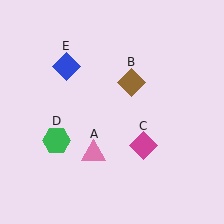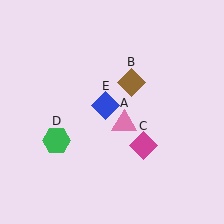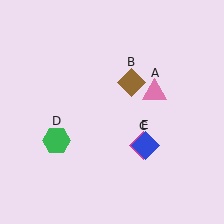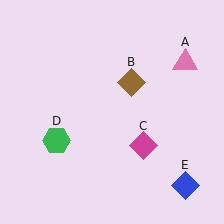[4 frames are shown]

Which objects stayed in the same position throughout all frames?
Brown diamond (object B) and magenta diamond (object C) and green hexagon (object D) remained stationary.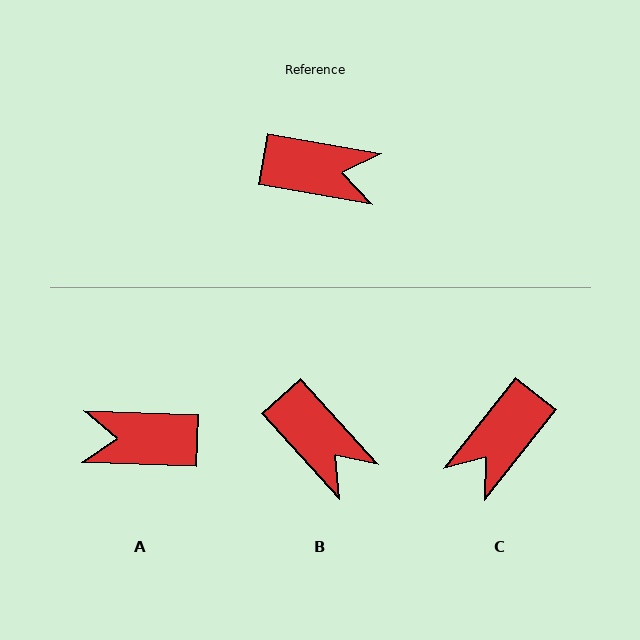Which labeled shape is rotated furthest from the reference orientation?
A, about 172 degrees away.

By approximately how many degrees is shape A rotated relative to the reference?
Approximately 172 degrees clockwise.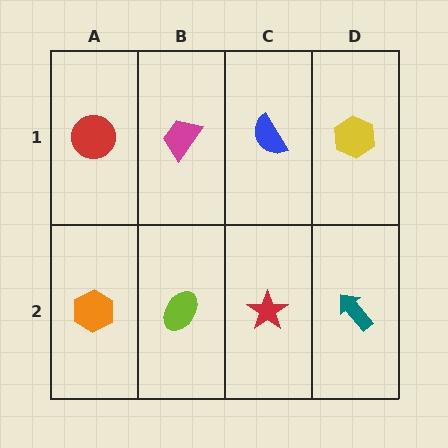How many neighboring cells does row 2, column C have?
3.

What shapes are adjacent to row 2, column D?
A yellow hexagon (row 1, column D), a red star (row 2, column C).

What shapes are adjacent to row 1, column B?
A lime ellipse (row 2, column B), a red circle (row 1, column A), a blue semicircle (row 1, column C).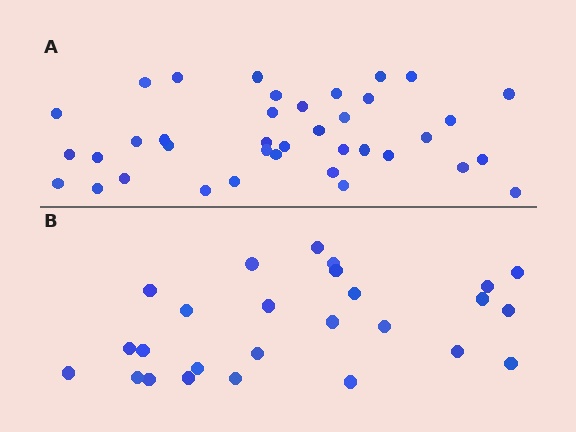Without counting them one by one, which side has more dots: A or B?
Region A (the top region) has more dots.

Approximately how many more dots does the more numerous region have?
Region A has roughly 12 or so more dots than region B.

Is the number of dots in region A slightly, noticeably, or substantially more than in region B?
Region A has substantially more. The ratio is roughly 1.5 to 1.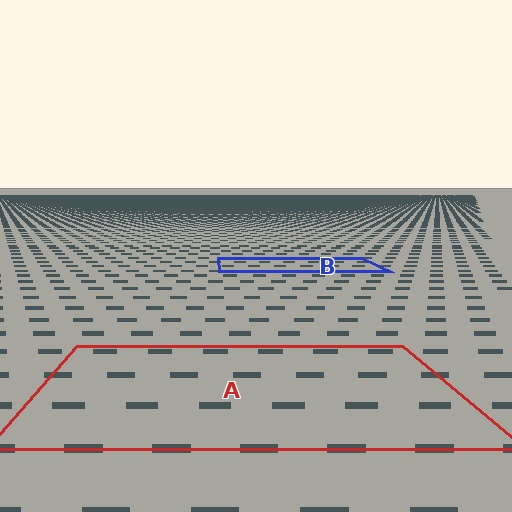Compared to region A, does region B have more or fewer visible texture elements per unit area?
Region B has more texture elements per unit area — they are packed more densely because it is farther away.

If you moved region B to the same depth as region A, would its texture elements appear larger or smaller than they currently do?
They would appear larger. At a closer depth, the same texture elements are projected at a bigger on-screen size.